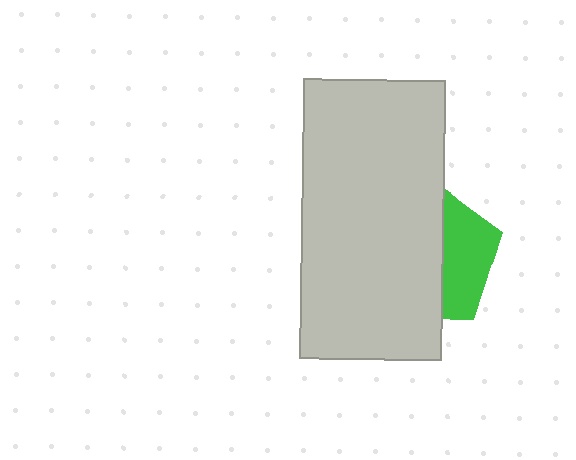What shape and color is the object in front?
The object in front is a light gray rectangle.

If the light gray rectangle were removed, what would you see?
You would see the complete green pentagon.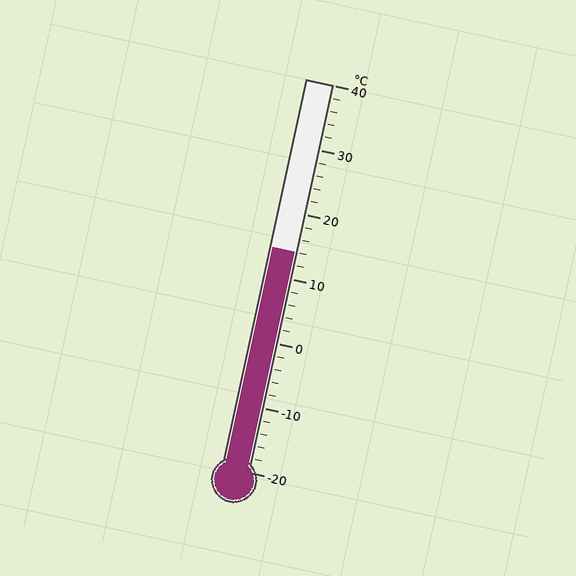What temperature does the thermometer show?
The thermometer shows approximately 14°C.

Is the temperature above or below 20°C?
The temperature is below 20°C.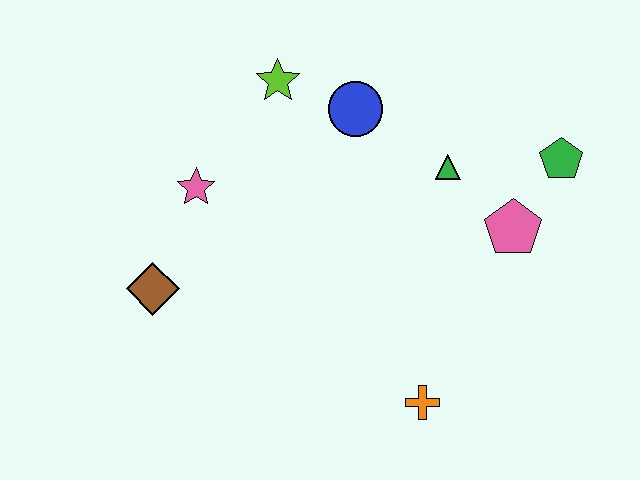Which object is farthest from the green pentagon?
The brown diamond is farthest from the green pentagon.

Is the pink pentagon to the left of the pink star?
No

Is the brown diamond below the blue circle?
Yes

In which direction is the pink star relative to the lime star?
The pink star is below the lime star.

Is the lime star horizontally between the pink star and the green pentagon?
Yes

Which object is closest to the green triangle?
The pink pentagon is closest to the green triangle.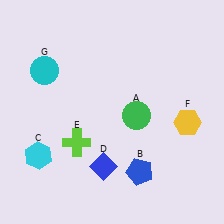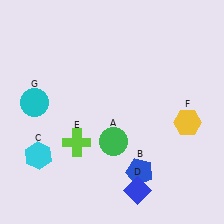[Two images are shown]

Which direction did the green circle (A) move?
The green circle (A) moved down.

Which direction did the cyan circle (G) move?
The cyan circle (G) moved down.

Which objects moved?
The objects that moved are: the green circle (A), the blue diamond (D), the cyan circle (G).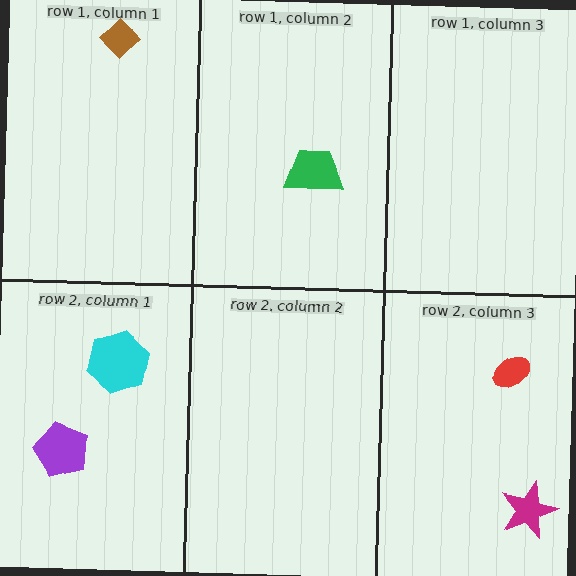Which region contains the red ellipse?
The row 2, column 3 region.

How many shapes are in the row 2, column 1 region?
2.